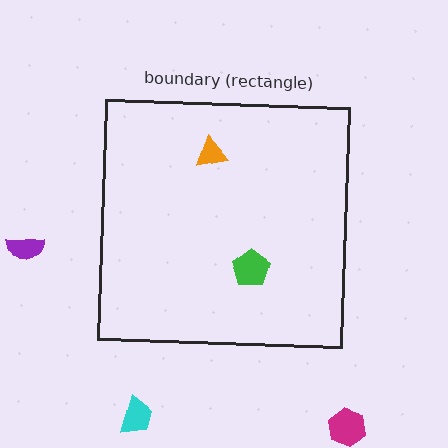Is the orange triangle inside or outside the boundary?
Inside.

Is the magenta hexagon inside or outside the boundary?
Outside.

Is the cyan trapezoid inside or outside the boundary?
Outside.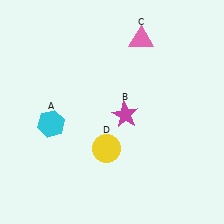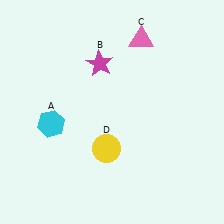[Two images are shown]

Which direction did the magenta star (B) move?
The magenta star (B) moved up.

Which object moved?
The magenta star (B) moved up.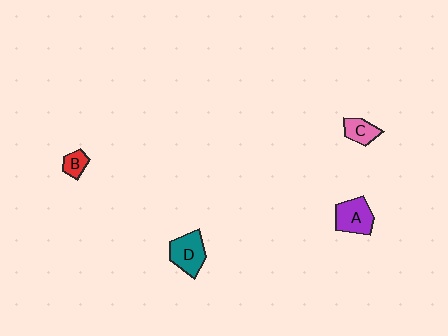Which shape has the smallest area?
Shape B (red).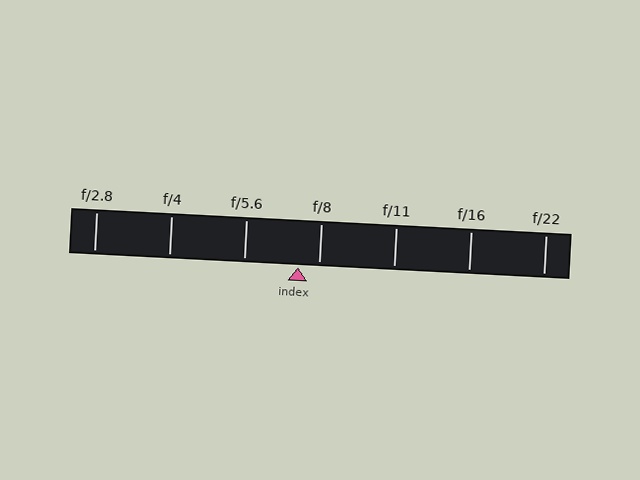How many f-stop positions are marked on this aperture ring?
There are 7 f-stop positions marked.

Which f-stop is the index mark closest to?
The index mark is closest to f/8.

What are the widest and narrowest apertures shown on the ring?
The widest aperture shown is f/2.8 and the narrowest is f/22.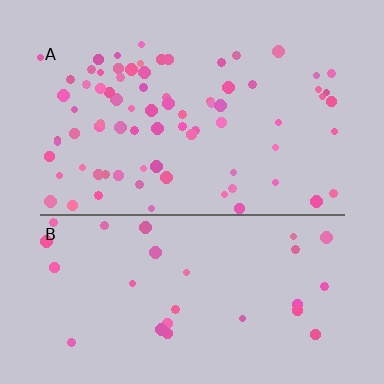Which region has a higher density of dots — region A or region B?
A (the top).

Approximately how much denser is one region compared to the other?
Approximately 2.6× — region A over region B.